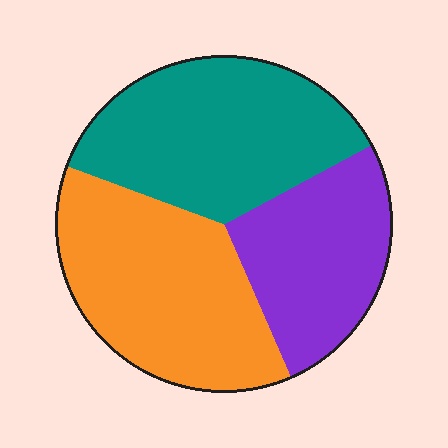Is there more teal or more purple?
Teal.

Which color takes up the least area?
Purple, at roughly 25%.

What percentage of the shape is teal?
Teal covers roughly 35% of the shape.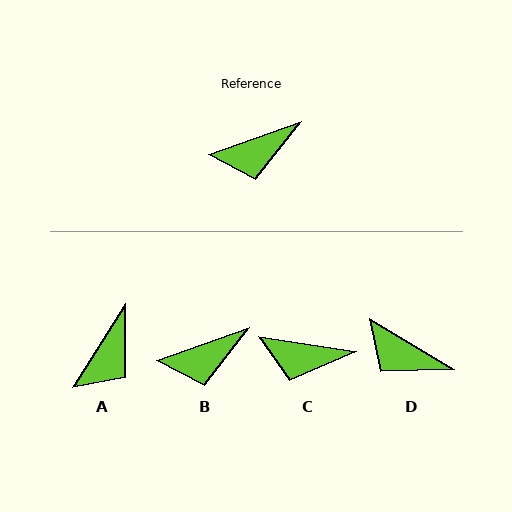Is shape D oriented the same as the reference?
No, it is off by about 51 degrees.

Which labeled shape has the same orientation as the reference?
B.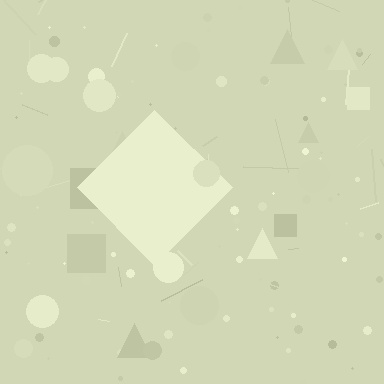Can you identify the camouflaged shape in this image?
The camouflaged shape is a diamond.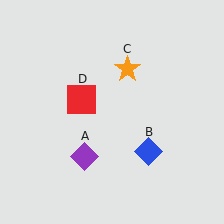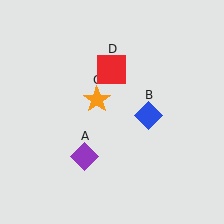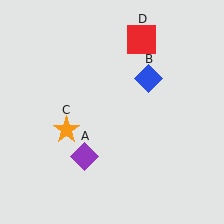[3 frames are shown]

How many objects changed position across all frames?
3 objects changed position: blue diamond (object B), orange star (object C), red square (object D).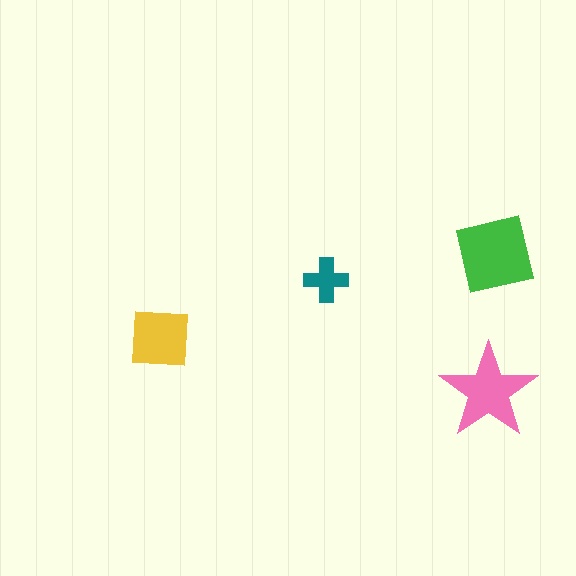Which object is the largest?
The green square.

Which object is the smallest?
The teal cross.